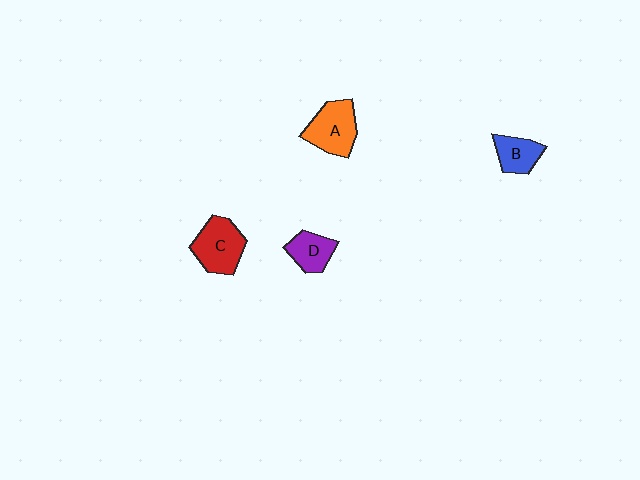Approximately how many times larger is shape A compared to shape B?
Approximately 1.5 times.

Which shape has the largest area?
Shape C (red).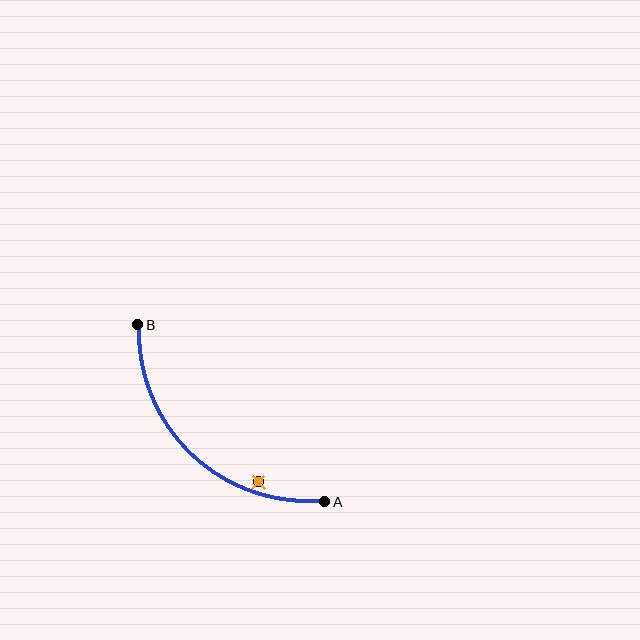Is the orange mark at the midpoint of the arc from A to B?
No — the orange mark does not lie on the arc at all. It sits slightly inside the curve.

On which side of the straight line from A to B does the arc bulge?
The arc bulges below and to the left of the straight line connecting A and B.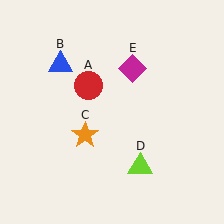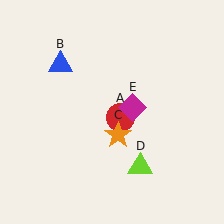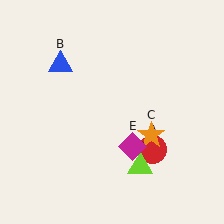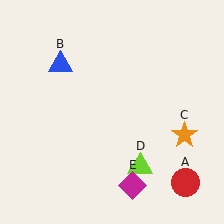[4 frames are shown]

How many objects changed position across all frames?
3 objects changed position: red circle (object A), orange star (object C), magenta diamond (object E).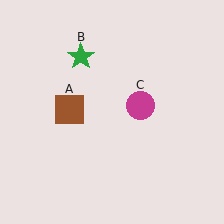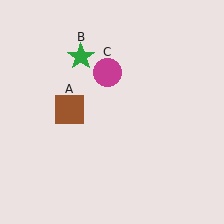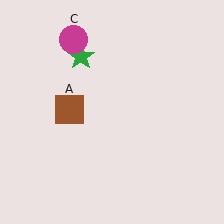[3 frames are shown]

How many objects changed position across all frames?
1 object changed position: magenta circle (object C).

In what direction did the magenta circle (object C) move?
The magenta circle (object C) moved up and to the left.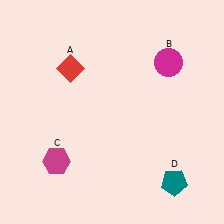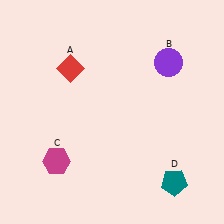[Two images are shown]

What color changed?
The circle (B) changed from magenta in Image 1 to purple in Image 2.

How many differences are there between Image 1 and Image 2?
There is 1 difference between the two images.